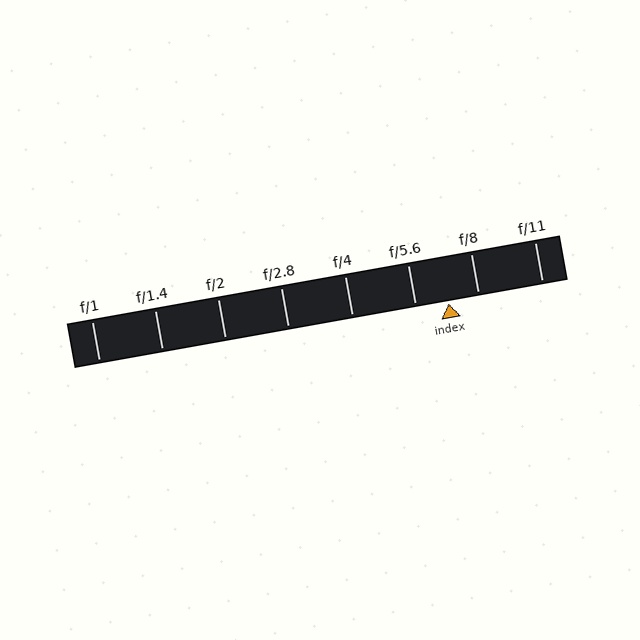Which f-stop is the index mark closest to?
The index mark is closest to f/8.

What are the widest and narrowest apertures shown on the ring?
The widest aperture shown is f/1 and the narrowest is f/11.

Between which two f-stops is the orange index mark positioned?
The index mark is between f/5.6 and f/8.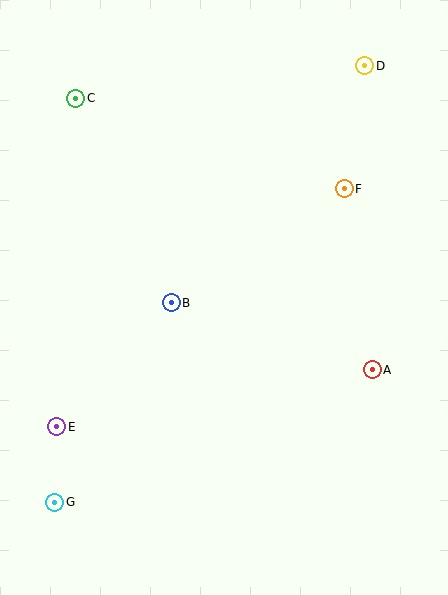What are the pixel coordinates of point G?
Point G is at (55, 502).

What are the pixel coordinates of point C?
Point C is at (76, 98).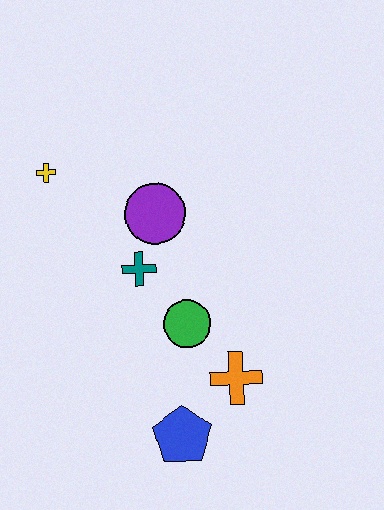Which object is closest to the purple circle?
The teal cross is closest to the purple circle.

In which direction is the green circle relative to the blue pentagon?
The green circle is above the blue pentagon.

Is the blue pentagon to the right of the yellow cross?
Yes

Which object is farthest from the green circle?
The yellow cross is farthest from the green circle.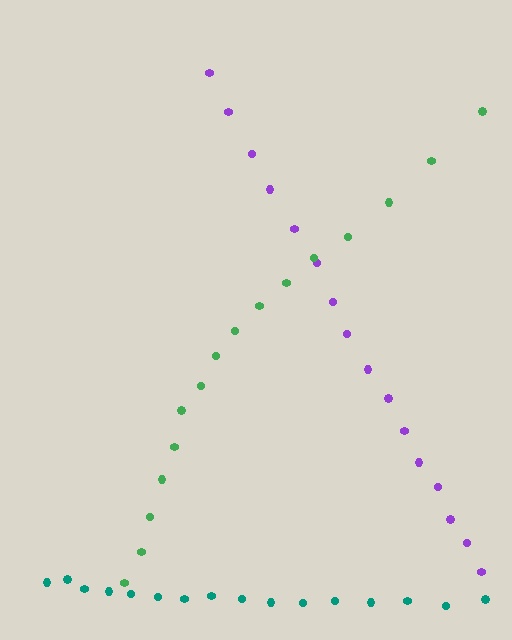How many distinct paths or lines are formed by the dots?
There are 3 distinct paths.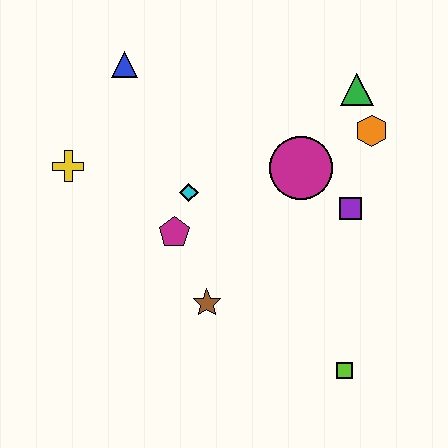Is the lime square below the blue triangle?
Yes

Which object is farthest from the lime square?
The blue triangle is farthest from the lime square.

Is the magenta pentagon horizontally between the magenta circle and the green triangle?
No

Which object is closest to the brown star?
The magenta pentagon is closest to the brown star.